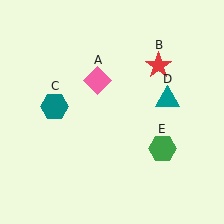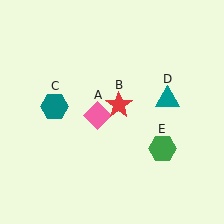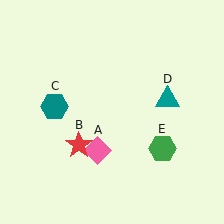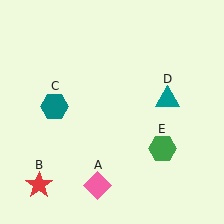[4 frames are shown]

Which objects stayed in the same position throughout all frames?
Teal hexagon (object C) and teal triangle (object D) and green hexagon (object E) remained stationary.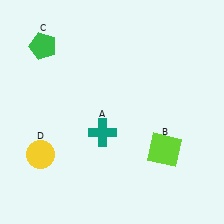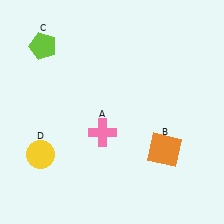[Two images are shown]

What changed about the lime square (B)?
In Image 1, B is lime. In Image 2, it changed to orange.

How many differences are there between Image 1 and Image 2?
There are 3 differences between the two images.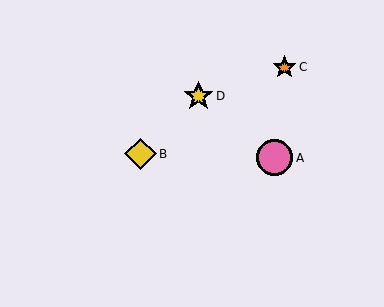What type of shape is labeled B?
Shape B is a yellow diamond.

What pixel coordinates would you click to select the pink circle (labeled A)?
Click at (275, 158) to select the pink circle A.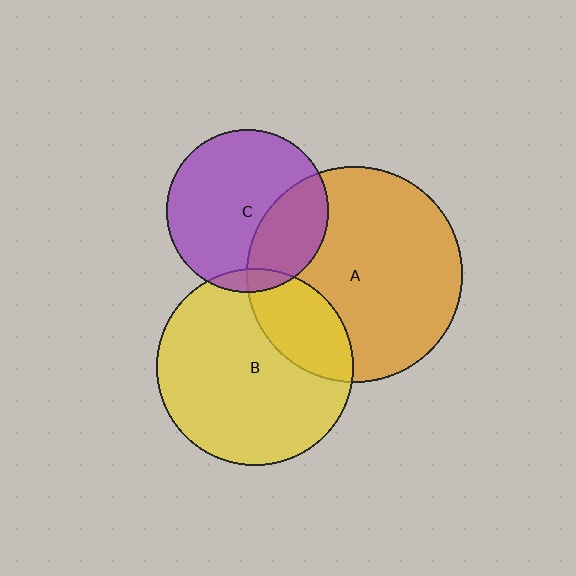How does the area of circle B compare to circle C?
Approximately 1.5 times.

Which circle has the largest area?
Circle A (orange).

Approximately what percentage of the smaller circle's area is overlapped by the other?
Approximately 25%.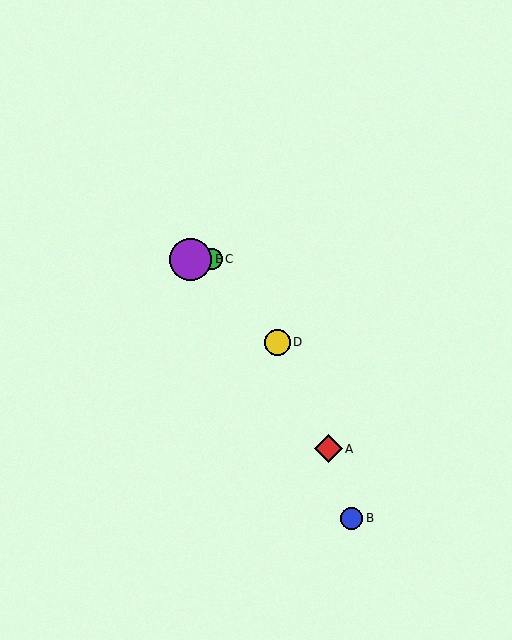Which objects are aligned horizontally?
Objects C, E are aligned horizontally.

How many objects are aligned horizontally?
2 objects (C, E) are aligned horizontally.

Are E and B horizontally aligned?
No, E is at y≈259 and B is at y≈518.